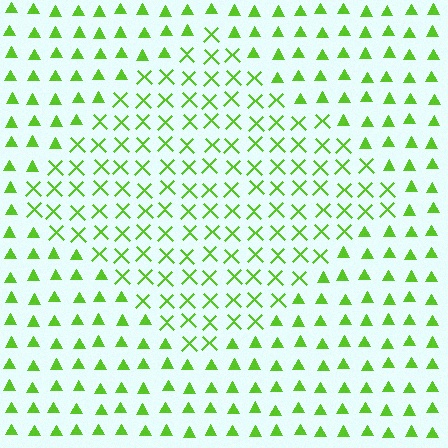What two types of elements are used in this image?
The image uses X marks inside the diamond region and triangles outside it.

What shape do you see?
I see a diamond.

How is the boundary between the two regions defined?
The boundary is defined by a change in element shape: X marks inside vs. triangles outside. All elements share the same color and spacing.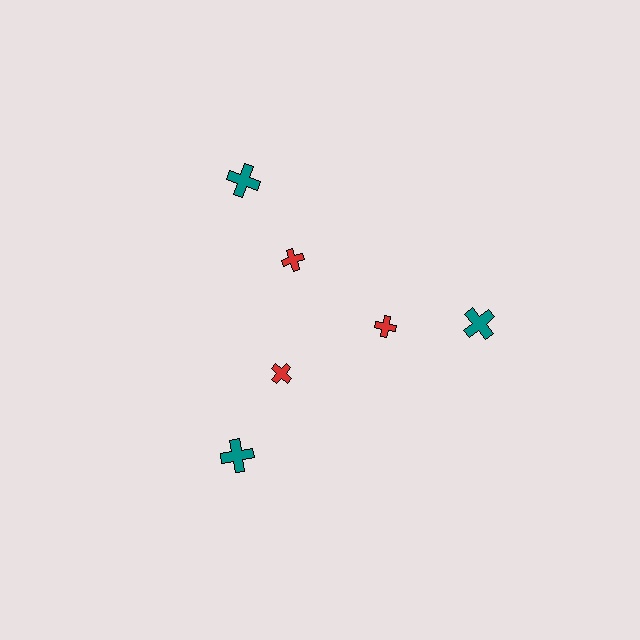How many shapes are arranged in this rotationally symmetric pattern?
There are 6 shapes, arranged in 3 groups of 2.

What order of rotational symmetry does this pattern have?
This pattern has 3-fold rotational symmetry.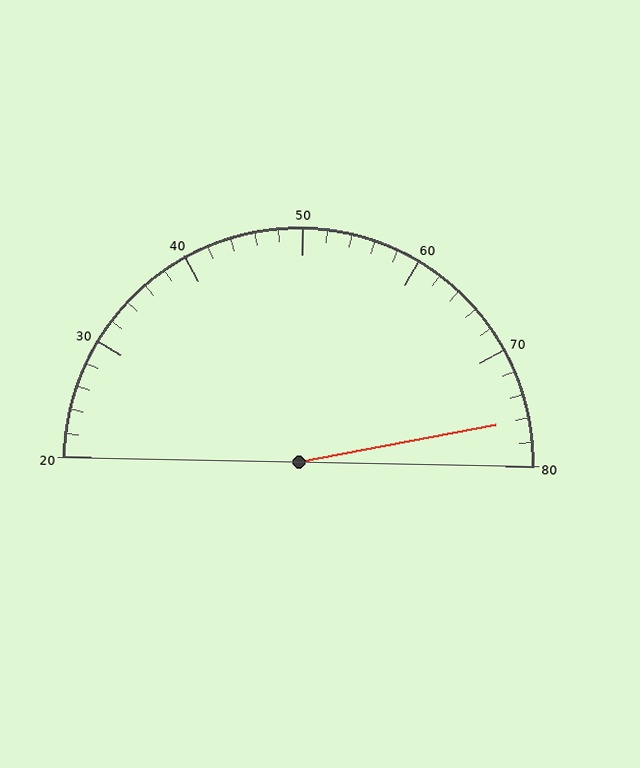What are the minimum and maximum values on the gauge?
The gauge ranges from 20 to 80.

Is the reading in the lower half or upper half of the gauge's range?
The reading is in the upper half of the range (20 to 80).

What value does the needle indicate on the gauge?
The needle indicates approximately 76.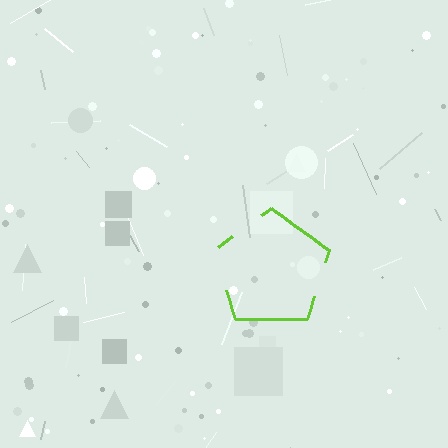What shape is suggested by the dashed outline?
The dashed outline suggests a pentagon.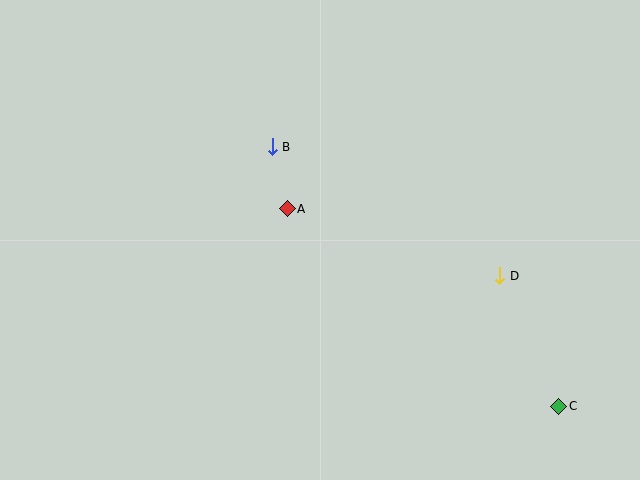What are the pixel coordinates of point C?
Point C is at (559, 406).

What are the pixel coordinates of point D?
Point D is at (500, 276).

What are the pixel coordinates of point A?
Point A is at (287, 209).